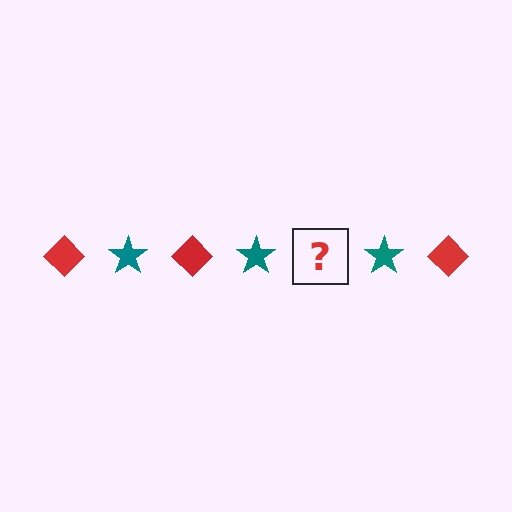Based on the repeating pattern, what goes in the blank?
The blank should be a red diamond.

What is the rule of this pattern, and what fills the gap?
The rule is that the pattern alternates between red diamond and teal star. The gap should be filled with a red diamond.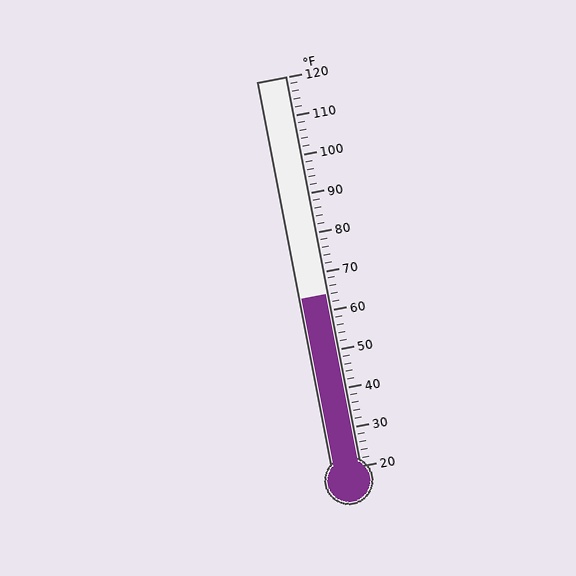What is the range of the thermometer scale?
The thermometer scale ranges from 20°F to 120°F.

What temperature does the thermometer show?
The thermometer shows approximately 64°F.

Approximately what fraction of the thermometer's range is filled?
The thermometer is filled to approximately 45% of its range.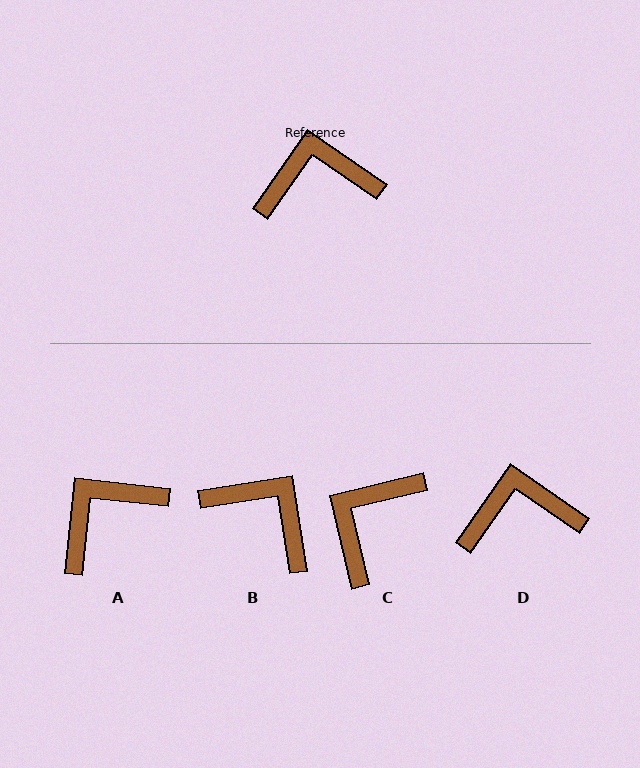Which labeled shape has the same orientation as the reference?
D.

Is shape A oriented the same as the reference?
No, it is off by about 29 degrees.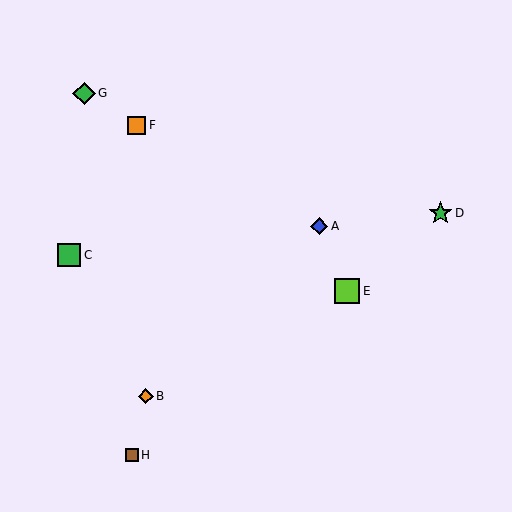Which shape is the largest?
The lime square (labeled E) is the largest.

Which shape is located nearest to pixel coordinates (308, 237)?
The blue diamond (labeled A) at (319, 226) is nearest to that location.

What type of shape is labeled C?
Shape C is a green square.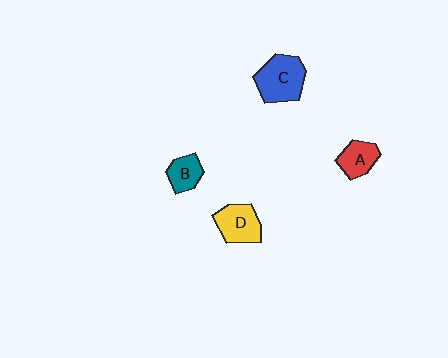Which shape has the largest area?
Shape C (blue).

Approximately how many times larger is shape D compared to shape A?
Approximately 1.3 times.